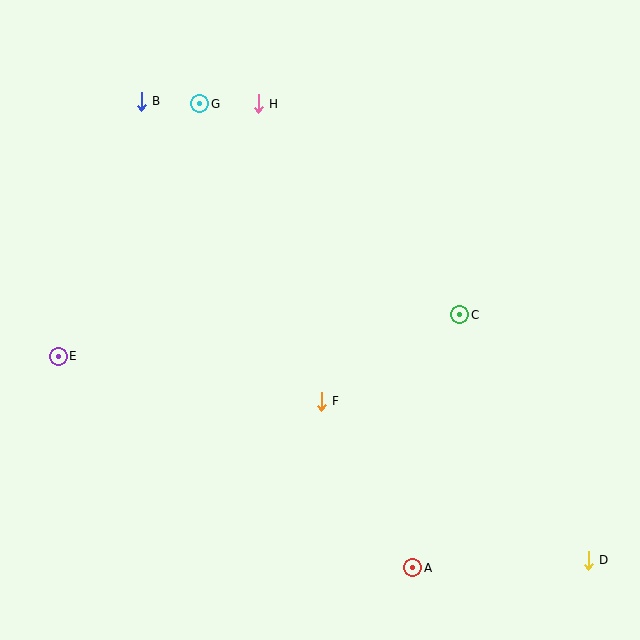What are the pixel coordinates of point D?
Point D is at (588, 560).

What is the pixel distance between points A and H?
The distance between A and H is 489 pixels.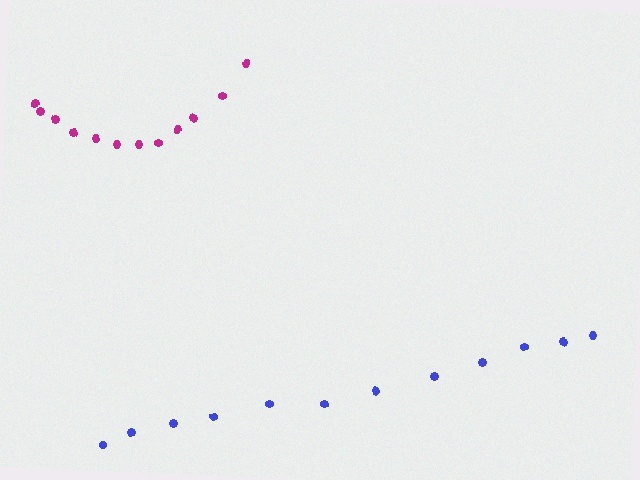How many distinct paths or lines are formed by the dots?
There are 2 distinct paths.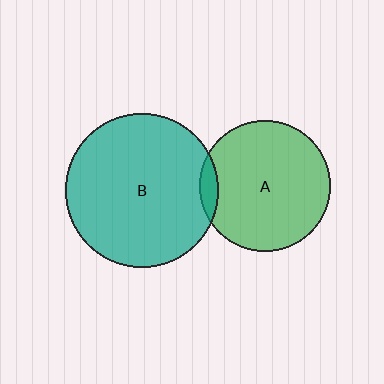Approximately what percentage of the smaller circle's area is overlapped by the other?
Approximately 5%.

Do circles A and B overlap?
Yes.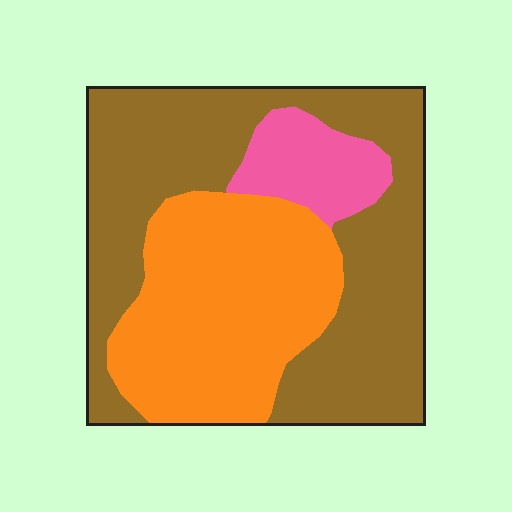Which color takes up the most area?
Brown, at roughly 55%.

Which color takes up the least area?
Pink, at roughly 10%.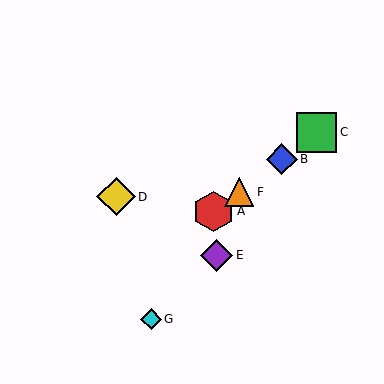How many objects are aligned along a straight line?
4 objects (A, B, C, F) are aligned along a straight line.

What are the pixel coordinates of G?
Object G is at (151, 319).